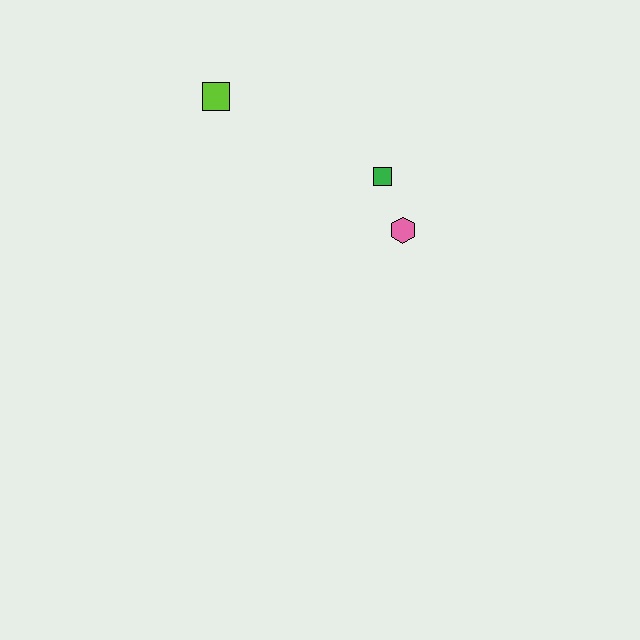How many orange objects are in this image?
There are no orange objects.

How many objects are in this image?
There are 3 objects.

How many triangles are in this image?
There are no triangles.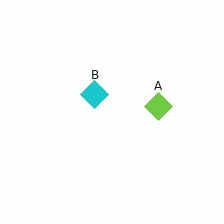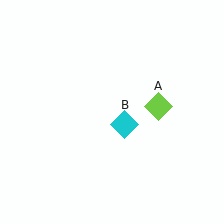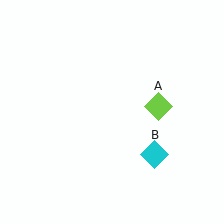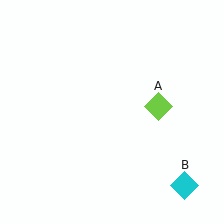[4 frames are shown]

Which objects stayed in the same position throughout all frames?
Lime diamond (object A) remained stationary.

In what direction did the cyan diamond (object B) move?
The cyan diamond (object B) moved down and to the right.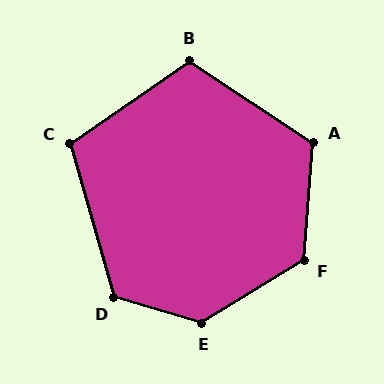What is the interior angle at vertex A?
Approximately 119 degrees (obtuse).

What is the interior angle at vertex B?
Approximately 112 degrees (obtuse).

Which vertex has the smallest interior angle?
C, at approximately 109 degrees.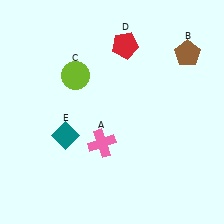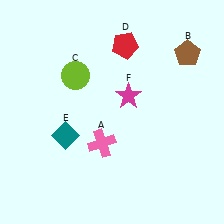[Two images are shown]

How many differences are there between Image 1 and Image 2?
There is 1 difference between the two images.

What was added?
A magenta star (F) was added in Image 2.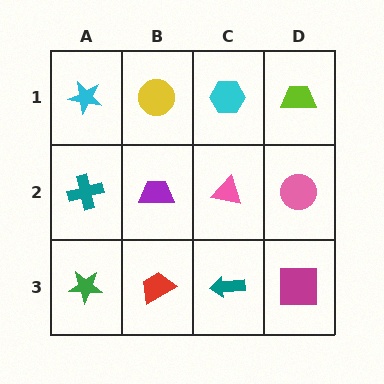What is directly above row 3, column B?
A purple trapezoid.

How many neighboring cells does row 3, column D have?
2.